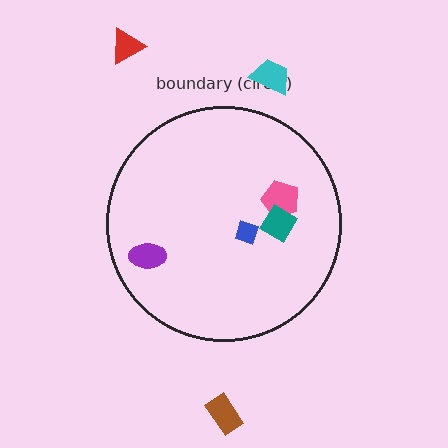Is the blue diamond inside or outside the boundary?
Inside.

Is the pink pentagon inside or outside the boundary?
Inside.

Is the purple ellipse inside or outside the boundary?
Inside.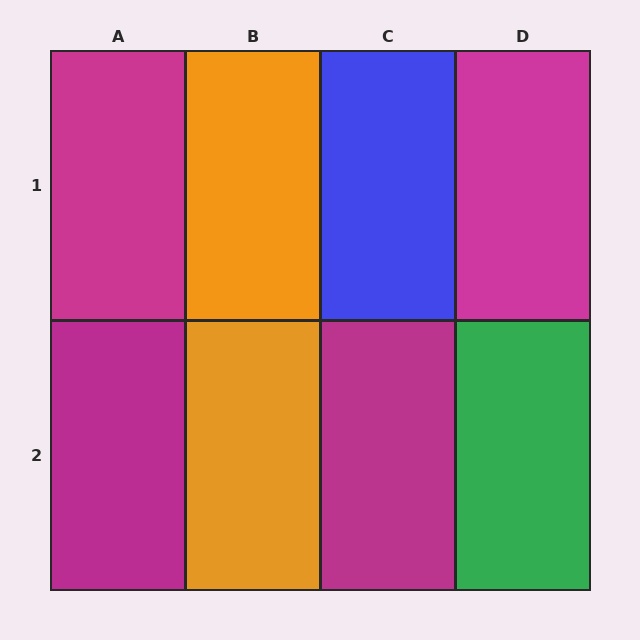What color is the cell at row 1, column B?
Orange.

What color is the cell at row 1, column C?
Blue.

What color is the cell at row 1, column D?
Magenta.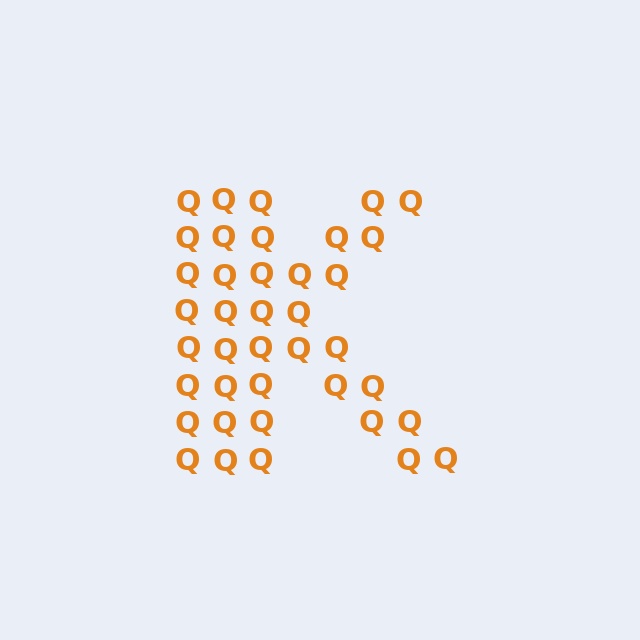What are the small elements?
The small elements are letter Q's.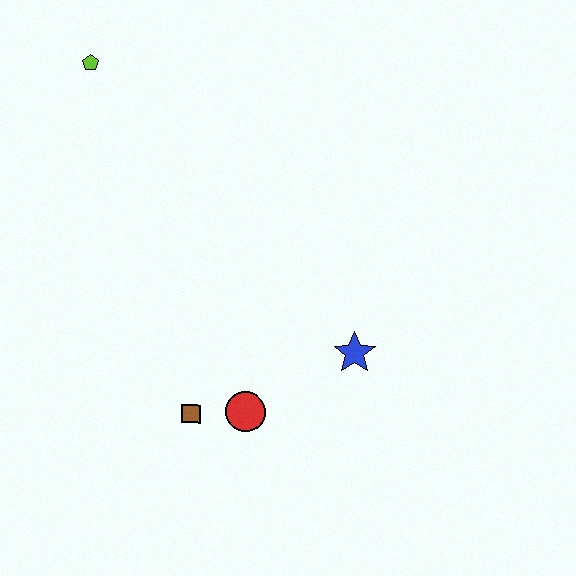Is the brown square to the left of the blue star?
Yes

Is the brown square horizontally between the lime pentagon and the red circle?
Yes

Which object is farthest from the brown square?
The lime pentagon is farthest from the brown square.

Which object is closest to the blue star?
The red circle is closest to the blue star.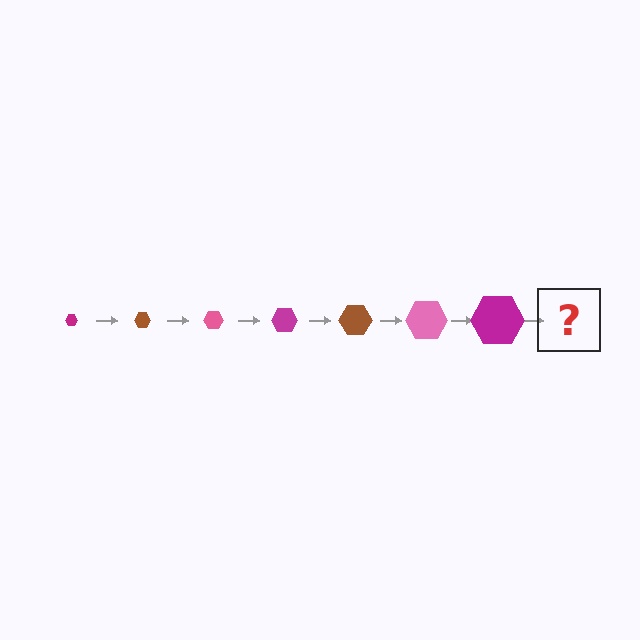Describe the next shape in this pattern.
It should be a brown hexagon, larger than the previous one.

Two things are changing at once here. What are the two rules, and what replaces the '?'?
The two rules are that the hexagon grows larger each step and the color cycles through magenta, brown, and pink. The '?' should be a brown hexagon, larger than the previous one.